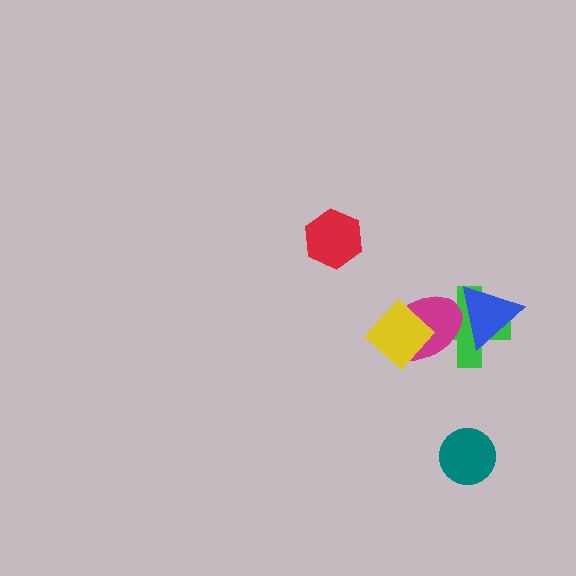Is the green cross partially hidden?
Yes, it is partially covered by another shape.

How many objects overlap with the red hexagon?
0 objects overlap with the red hexagon.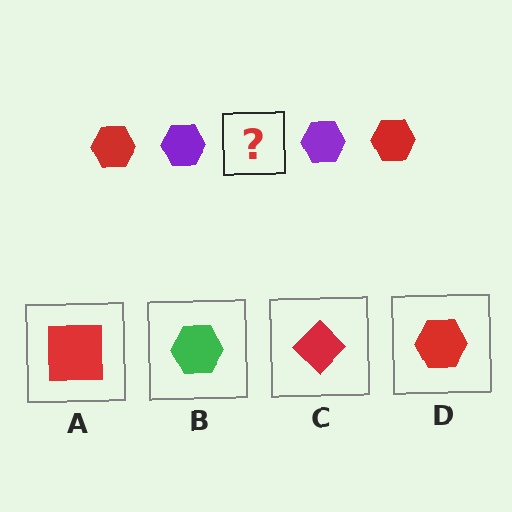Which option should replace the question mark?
Option D.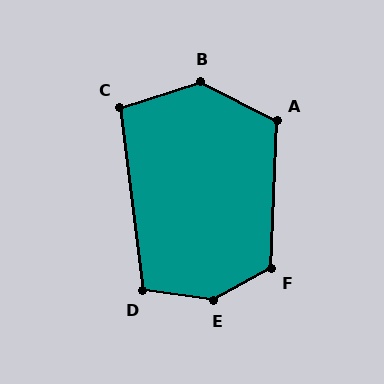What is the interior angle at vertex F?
Approximately 121 degrees (obtuse).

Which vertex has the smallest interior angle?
C, at approximately 101 degrees.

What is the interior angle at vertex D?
Approximately 105 degrees (obtuse).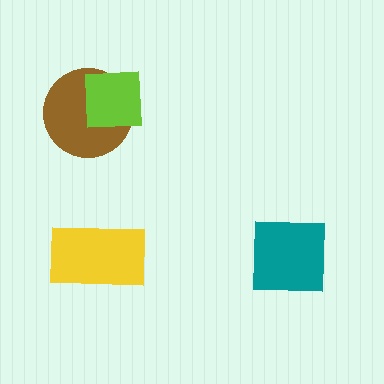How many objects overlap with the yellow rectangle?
0 objects overlap with the yellow rectangle.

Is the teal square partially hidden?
No, no other shape covers it.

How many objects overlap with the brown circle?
1 object overlaps with the brown circle.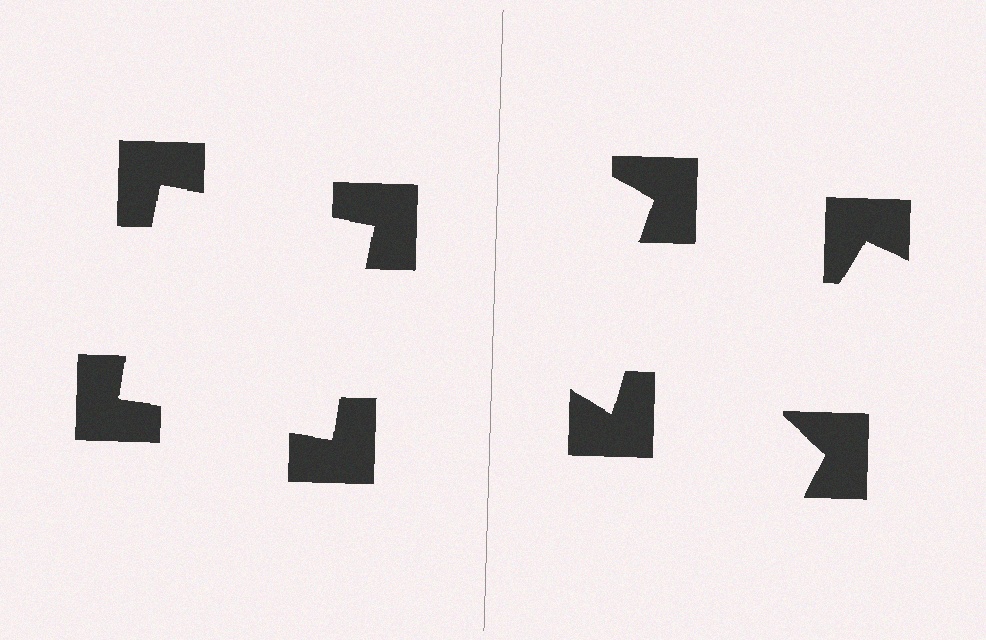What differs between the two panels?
The notched squares are positioned identically on both sides; only the wedge orientations differ. On the left they align to a square; on the right they are misaligned.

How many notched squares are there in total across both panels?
8 — 4 on each side.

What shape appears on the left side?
An illusory square.